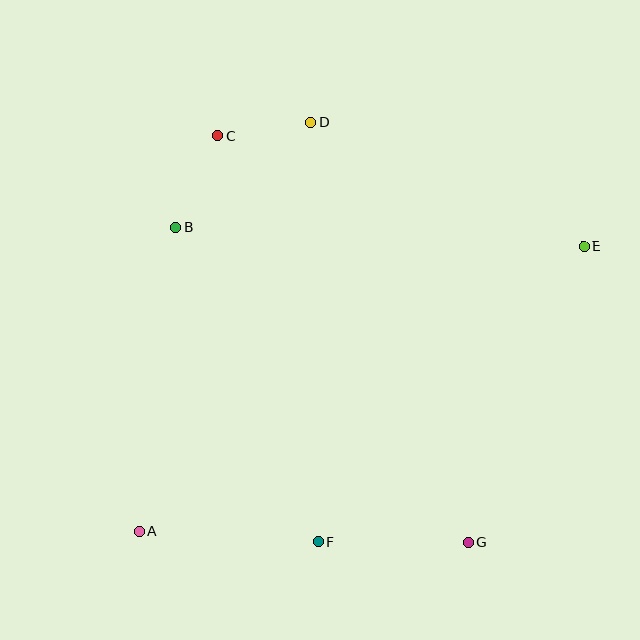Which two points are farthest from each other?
Points A and E are farthest from each other.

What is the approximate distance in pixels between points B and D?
The distance between B and D is approximately 170 pixels.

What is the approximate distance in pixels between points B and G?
The distance between B and G is approximately 430 pixels.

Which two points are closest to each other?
Points C and D are closest to each other.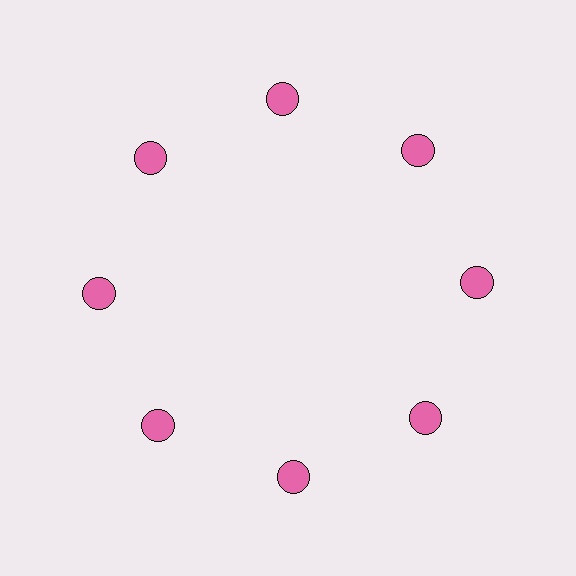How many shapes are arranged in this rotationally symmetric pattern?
There are 8 shapes, arranged in 8 groups of 1.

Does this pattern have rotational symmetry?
Yes, this pattern has 8-fold rotational symmetry. It looks the same after rotating 45 degrees around the center.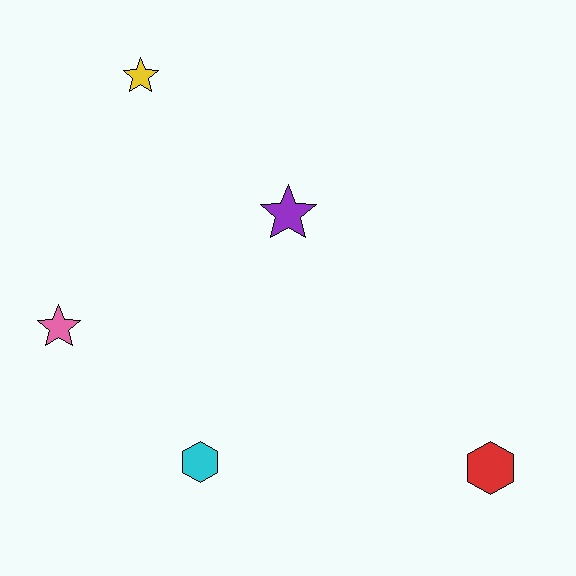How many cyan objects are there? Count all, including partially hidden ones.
There is 1 cyan object.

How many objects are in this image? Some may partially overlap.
There are 5 objects.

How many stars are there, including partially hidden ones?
There are 3 stars.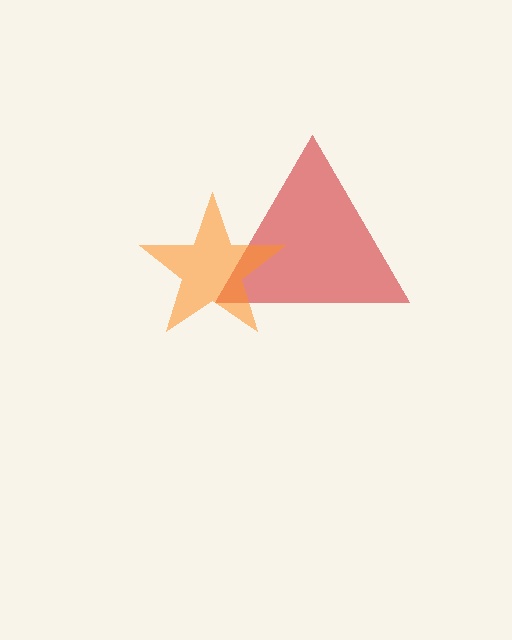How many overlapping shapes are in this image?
There are 2 overlapping shapes in the image.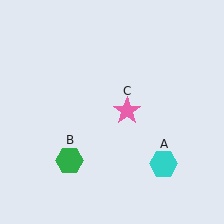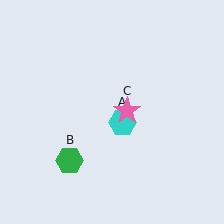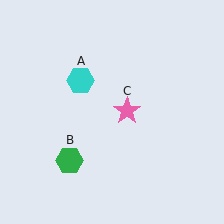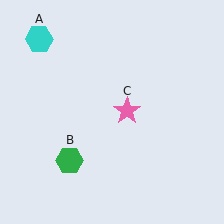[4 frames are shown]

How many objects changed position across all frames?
1 object changed position: cyan hexagon (object A).